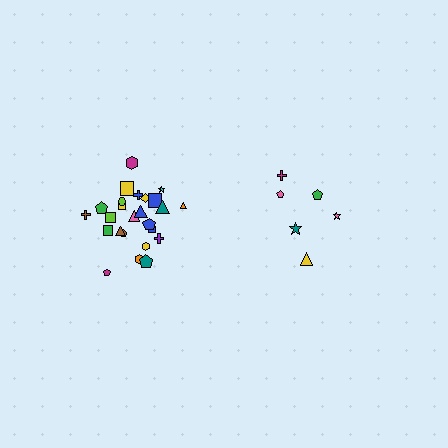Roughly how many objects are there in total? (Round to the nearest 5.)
Roughly 30 objects in total.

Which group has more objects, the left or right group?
The left group.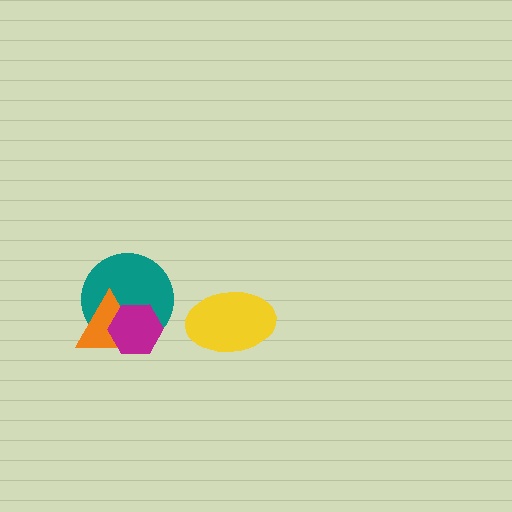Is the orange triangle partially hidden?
Yes, it is partially covered by another shape.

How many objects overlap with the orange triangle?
2 objects overlap with the orange triangle.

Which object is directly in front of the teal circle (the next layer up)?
The orange triangle is directly in front of the teal circle.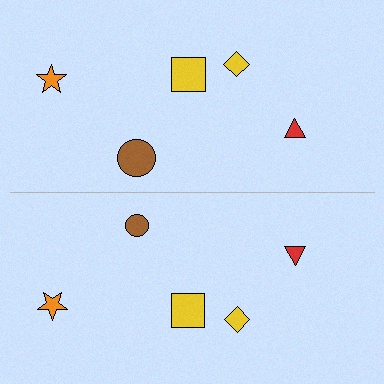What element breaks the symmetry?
The brown circle on the bottom side has a different size than its mirror counterpart.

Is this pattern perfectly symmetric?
No, the pattern is not perfectly symmetric. The brown circle on the bottom side has a different size than its mirror counterpart.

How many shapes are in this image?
There are 10 shapes in this image.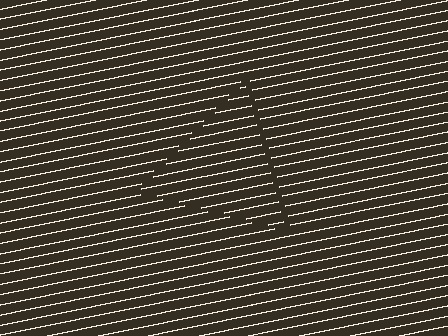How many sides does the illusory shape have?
3 sides — the line-ends trace a triangle.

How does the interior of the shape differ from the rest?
The interior of the shape contains the same grating, shifted by half a period — the contour is defined by the phase discontinuity where line-ends from the inner and outer gratings abut.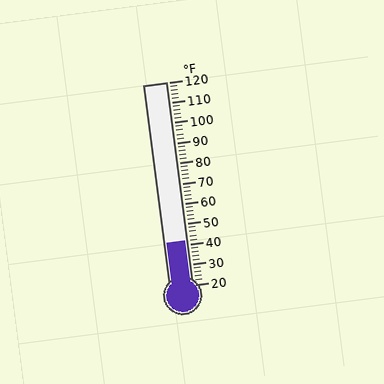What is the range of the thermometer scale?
The thermometer scale ranges from 20°F to 120°F.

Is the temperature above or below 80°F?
The temperature is below 80°F.